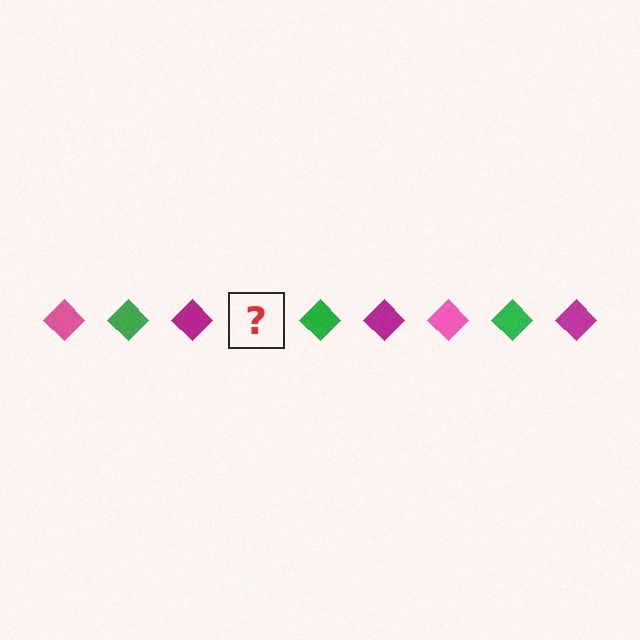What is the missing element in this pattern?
The missing element is a pink diamond.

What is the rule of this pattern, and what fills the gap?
The rule is that the pattern cycles through pink, green, magenta diamonds. The gap should be filled with a pink diamond.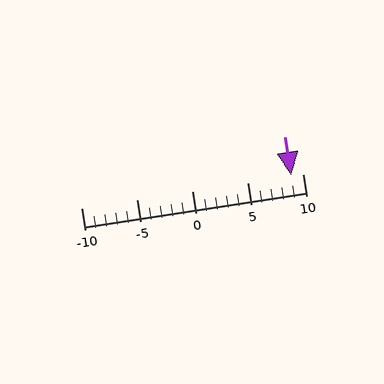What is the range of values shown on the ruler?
The ruler shows values from -10 to 10.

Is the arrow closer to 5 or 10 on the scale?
The arrow is closer to 10.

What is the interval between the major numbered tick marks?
The major tick marks are spaced 5 units apart.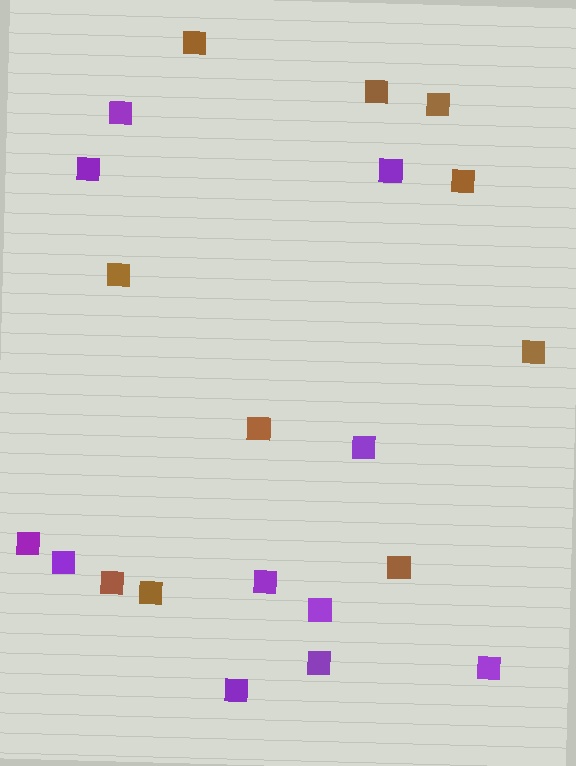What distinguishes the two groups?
There are 2 groups: one group of brown squares (10) and one group of purple squares (11).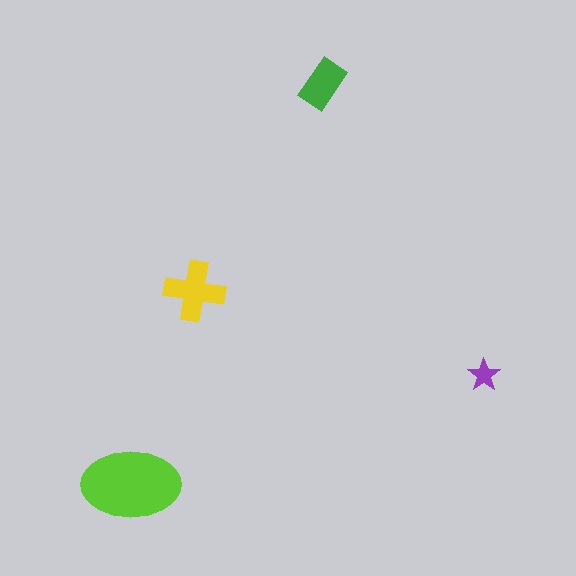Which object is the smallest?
The purple star.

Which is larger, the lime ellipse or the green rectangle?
The lime ellipse.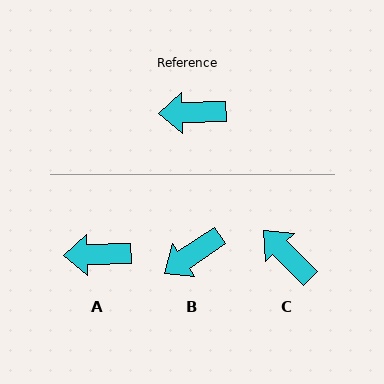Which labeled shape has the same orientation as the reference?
A.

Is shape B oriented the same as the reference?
No, it is off by about 32 degrees.